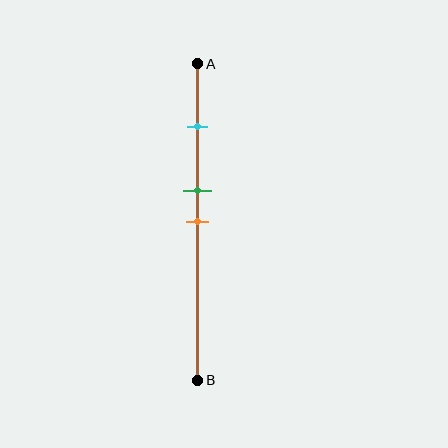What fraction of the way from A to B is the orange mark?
The orange mark is approximately 50% (0.5) of the way from A to B.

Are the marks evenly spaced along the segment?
No, the marks are not evenly spaced.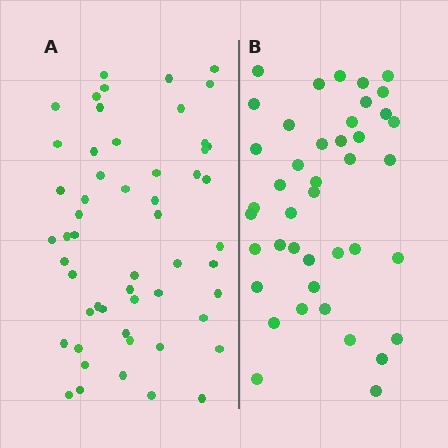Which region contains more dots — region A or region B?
Region A (the left region) has more dots.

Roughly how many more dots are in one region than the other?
Region A has roughly 12 or so more dots than region B.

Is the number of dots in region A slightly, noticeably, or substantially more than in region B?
Region A has noticeably more, but not dramatically so. The ratio is roughly 1.3 to 1.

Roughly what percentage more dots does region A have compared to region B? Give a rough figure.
About 30% more.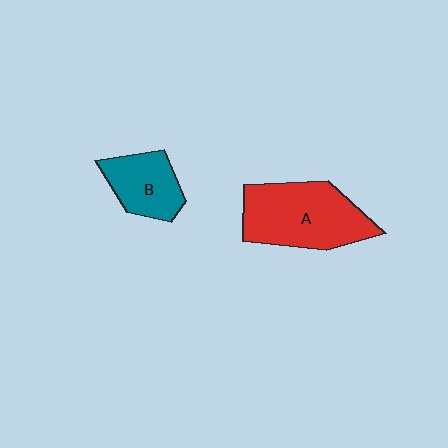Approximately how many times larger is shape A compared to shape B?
Approximately 1.8 times.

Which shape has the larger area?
Shape A (red).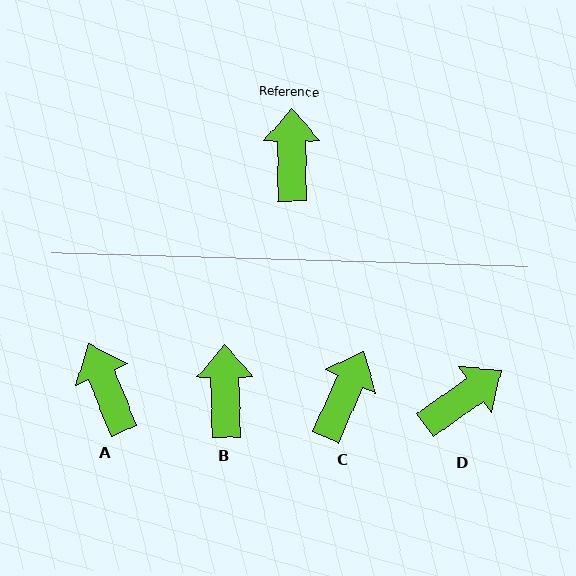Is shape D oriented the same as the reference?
No, it is off by about 55 degrees.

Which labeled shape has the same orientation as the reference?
B.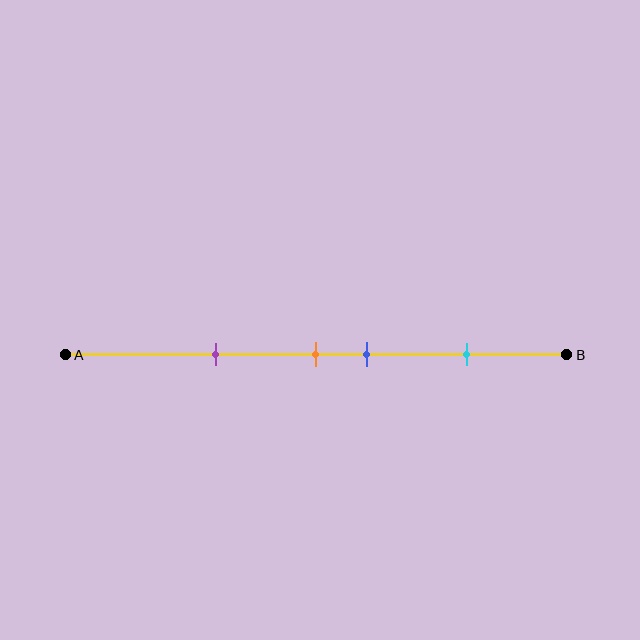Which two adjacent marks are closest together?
The orange and blue marks are the closest adjacent pair.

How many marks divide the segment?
There are 4 marks dividing the segment.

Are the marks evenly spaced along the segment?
No, the marks are not evenly spaced.